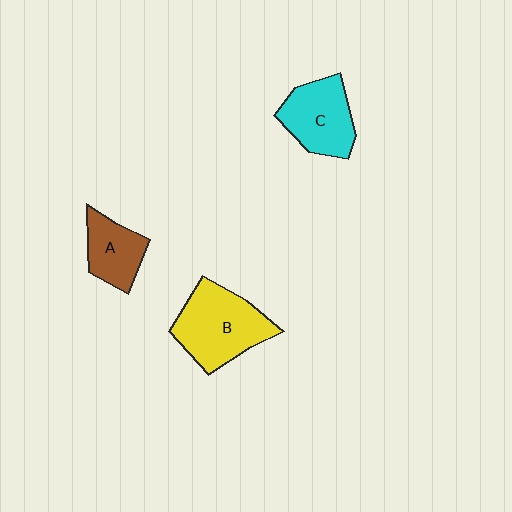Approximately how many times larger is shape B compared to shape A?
Approximately 1.7 times.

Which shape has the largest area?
Shape B (yellow).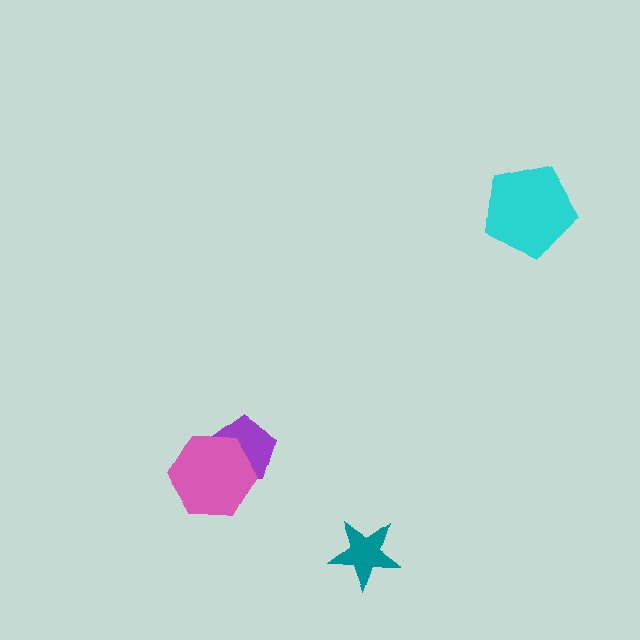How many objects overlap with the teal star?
0 objects overlap with the teal star.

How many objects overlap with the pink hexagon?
1 object overlaps with the pink hexagon.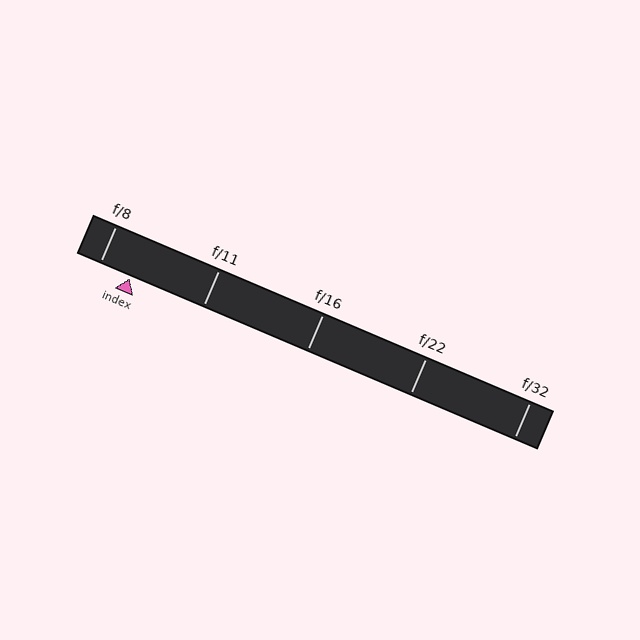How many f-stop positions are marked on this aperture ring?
There are 5 f-stop positions marked.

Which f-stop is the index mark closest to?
The index mark is closest to f/8.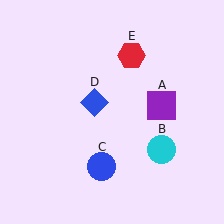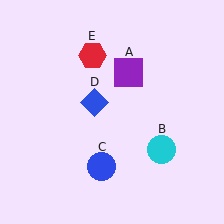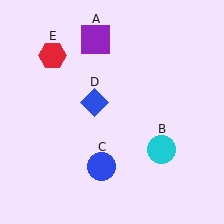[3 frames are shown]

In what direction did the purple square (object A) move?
The purple square (object A) moved up and to the left.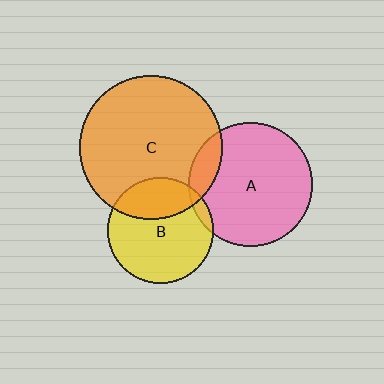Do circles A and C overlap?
Yes.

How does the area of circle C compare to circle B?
Approximately 1.8 times.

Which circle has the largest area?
Circle C (orange).